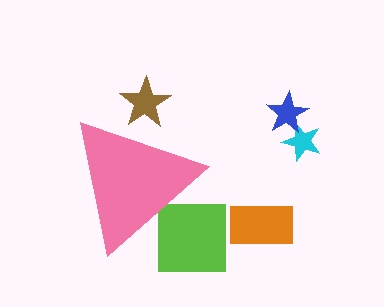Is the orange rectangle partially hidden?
No, the orange rectangle is fully visible.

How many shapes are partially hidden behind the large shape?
2 shapes are partially hidden.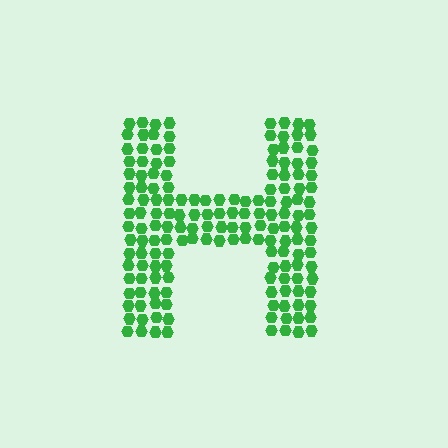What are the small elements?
The small elements are hexagons.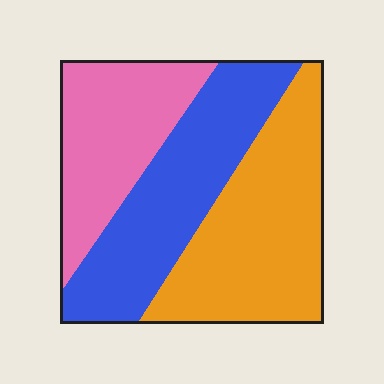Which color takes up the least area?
Pink, at roughly 25%.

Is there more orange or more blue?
Orange.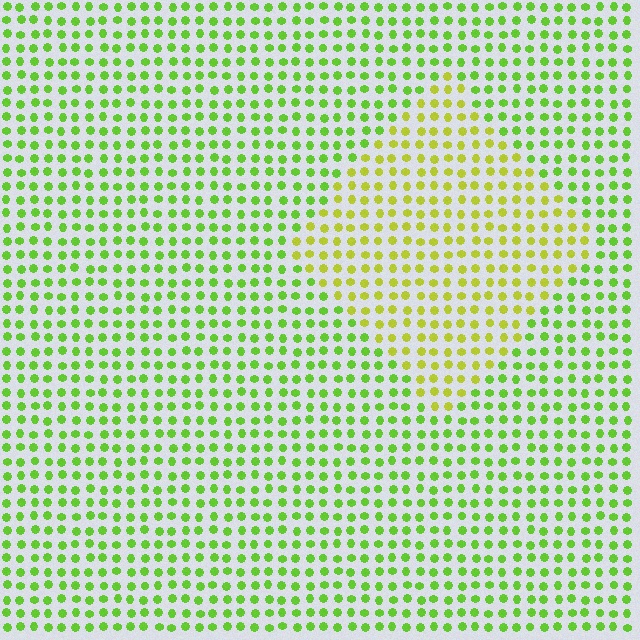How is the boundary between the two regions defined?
The boundary is defined purely by a slight shift in hue (about 32 degrees). Spacing, size, and orientation are identical on both sides.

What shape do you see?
I see a diamond.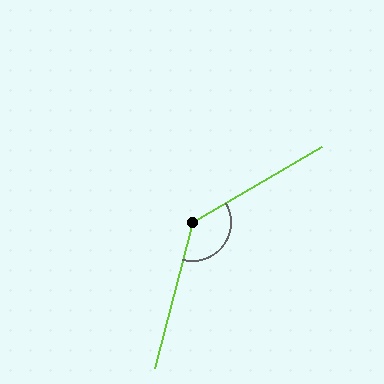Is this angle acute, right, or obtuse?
It is obtuse.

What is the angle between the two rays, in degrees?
Approximately 134 degrees.